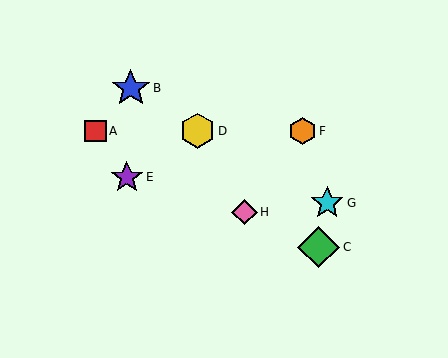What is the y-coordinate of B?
Object B is at y≈88.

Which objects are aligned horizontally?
Objects A, D, F are aligned horizontally.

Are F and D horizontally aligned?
Yes, both are at y≈131.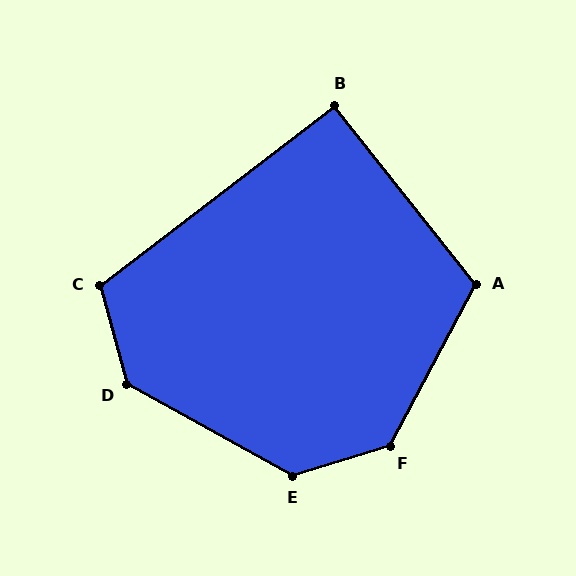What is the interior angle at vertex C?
Approximately 112 degrees (obtuse).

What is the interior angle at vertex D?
Approximately 134 degrees (obtuse).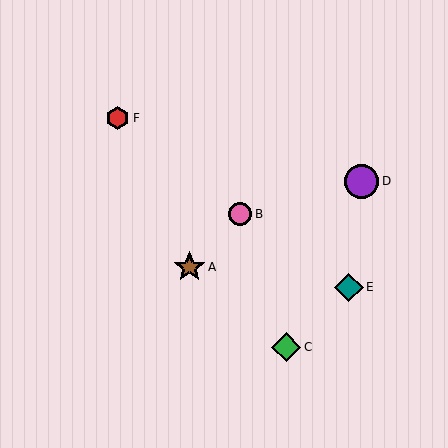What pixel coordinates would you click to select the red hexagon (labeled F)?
Click at (118, 118) to select the red hexagon F.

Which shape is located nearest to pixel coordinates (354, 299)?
The teal diamond (labeled E) at (349, 287) is nearest to that location.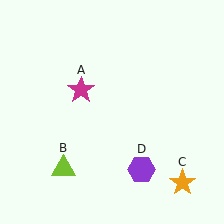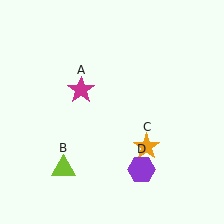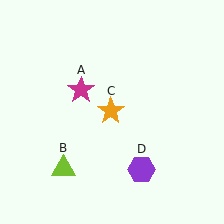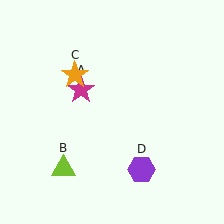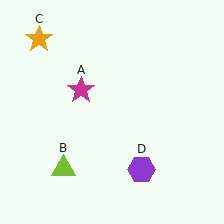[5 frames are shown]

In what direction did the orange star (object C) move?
The orange star (object C) moved up and to the left.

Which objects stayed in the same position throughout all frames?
Magenta star (object A) and lime triangle (object B) and purple hexagon (object D) remained stationary.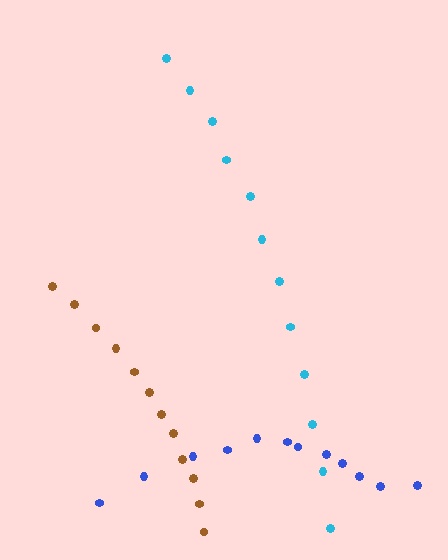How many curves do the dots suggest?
There are 3 distinct paths.